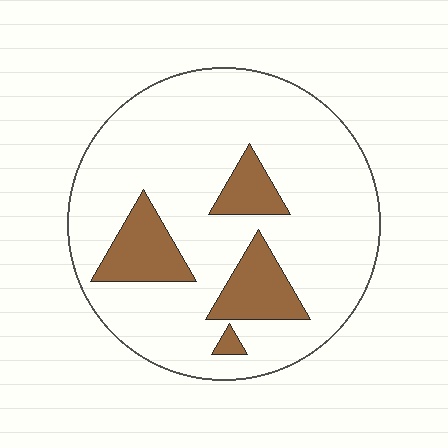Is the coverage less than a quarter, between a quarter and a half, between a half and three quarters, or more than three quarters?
Less than a quarter.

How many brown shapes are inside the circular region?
4.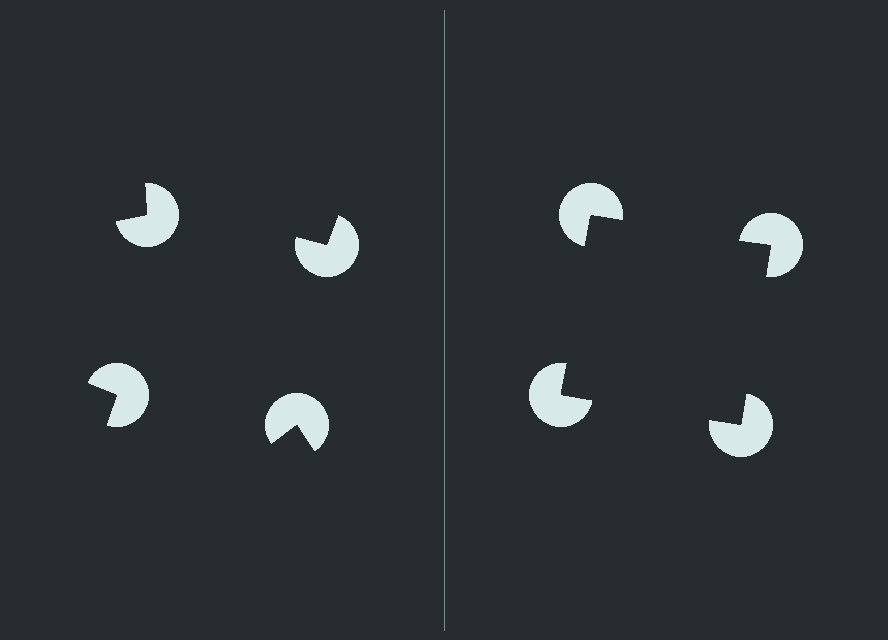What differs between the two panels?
The pac-man discs are positioned identically on both sides; only the wedge orientations differ. On the right they align to a square; on the left they are misaligned.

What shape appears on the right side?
An illusory square.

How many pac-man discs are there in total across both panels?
8 — 4 on each side.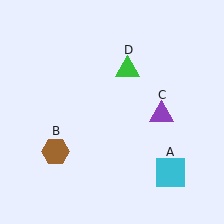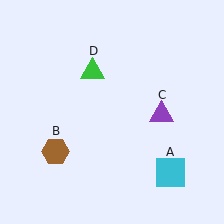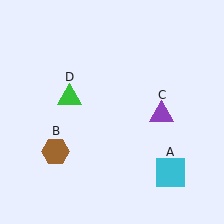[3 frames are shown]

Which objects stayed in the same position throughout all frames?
Cyan square (object A) and brown hexagon (object B) and purple triangle (object C) remained stationary.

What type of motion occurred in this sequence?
The green triangle (object D) rotated counterclockwise around the center of the scene.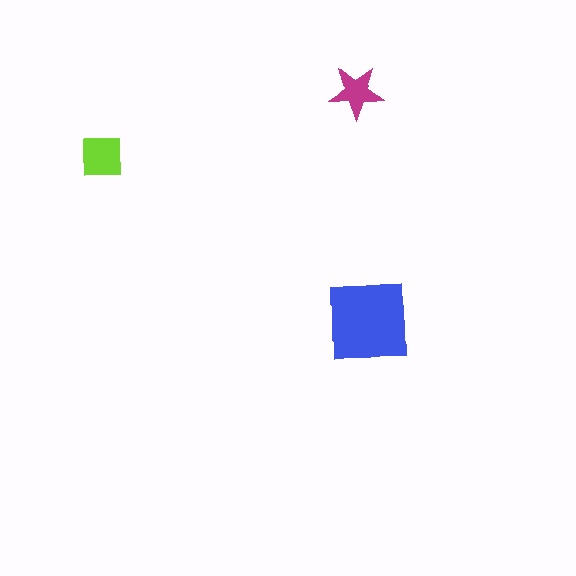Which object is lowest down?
The blue square is bottommost.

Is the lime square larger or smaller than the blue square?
Smaller.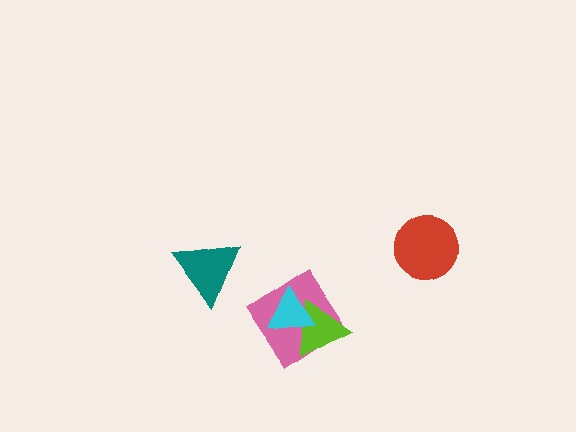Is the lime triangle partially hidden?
Yes, it is partially covered by another shape.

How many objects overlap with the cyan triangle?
2 objects overlap with the cyan triangle.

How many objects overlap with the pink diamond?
2 objects overlap with the pink diamond.